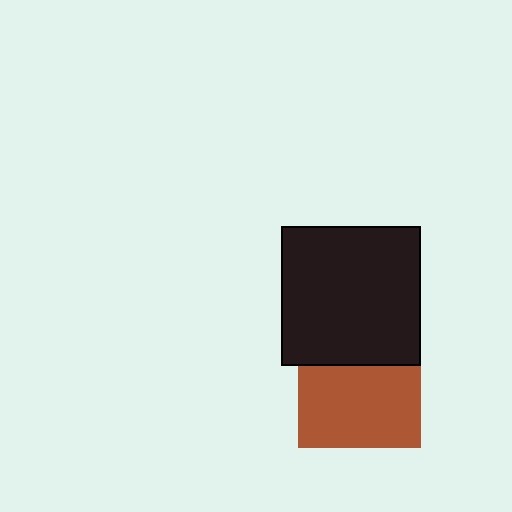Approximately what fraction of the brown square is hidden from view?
Roughly 33% of the brown square is hidden behind the black square.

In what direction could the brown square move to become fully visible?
The brown square could move down. That would shift it out from behind the black square entirely.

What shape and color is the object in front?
The object in front is a black square.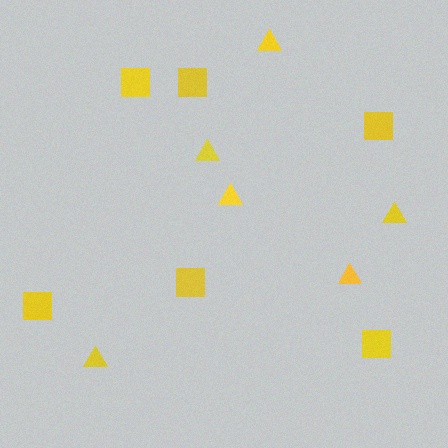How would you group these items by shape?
There are 2 groups: one group of squares (6) and one group of triangles (6).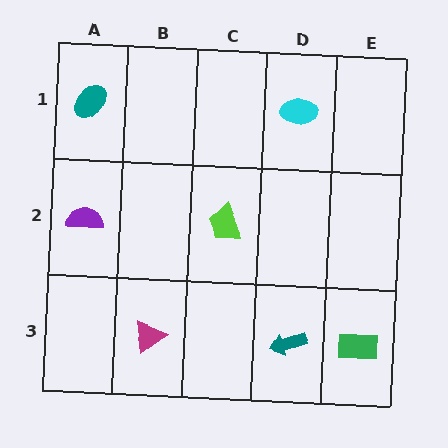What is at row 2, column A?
A purple semicircle.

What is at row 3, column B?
A magenta triangle.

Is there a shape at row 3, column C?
No, that cell is empty.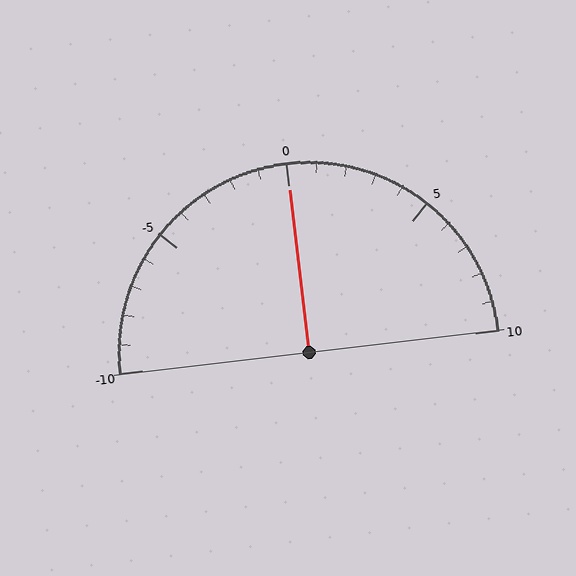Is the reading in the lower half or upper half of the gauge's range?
The reading is in the upper half of the range (-10 to 10).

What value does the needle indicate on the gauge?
The needle indicates approximately 0.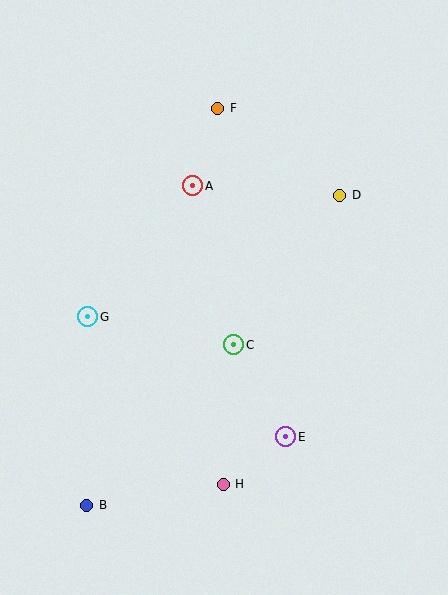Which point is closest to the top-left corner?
Point F is closest to the top-left corner.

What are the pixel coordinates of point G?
Point G is at (88, 317).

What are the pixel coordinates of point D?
Point D is at (340, 195).